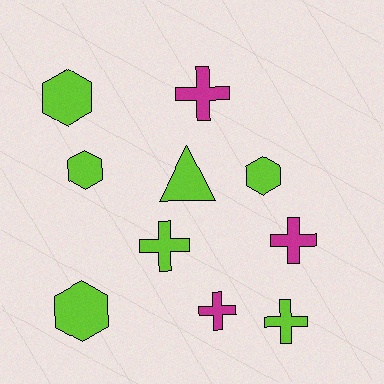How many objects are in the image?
There are 10 objects.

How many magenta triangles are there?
There are no magenta triangles.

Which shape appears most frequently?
Cross, with 5 objects.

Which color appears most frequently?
Lime, with 7 objects.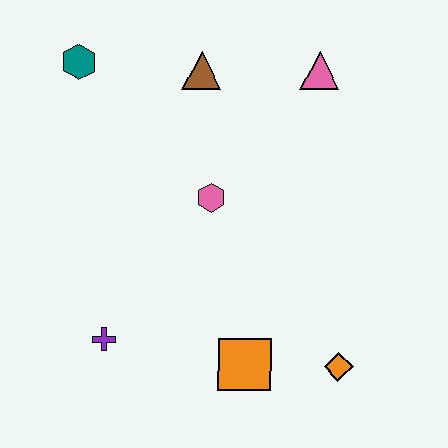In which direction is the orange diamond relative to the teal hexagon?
The orange diamond is below the teal hexagon.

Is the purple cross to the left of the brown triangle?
Yes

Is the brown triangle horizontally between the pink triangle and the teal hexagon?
Yes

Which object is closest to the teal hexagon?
The brown triangle is closest to the teal hexagon.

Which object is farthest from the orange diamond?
The teal hexagon is farthest from the orange diamond.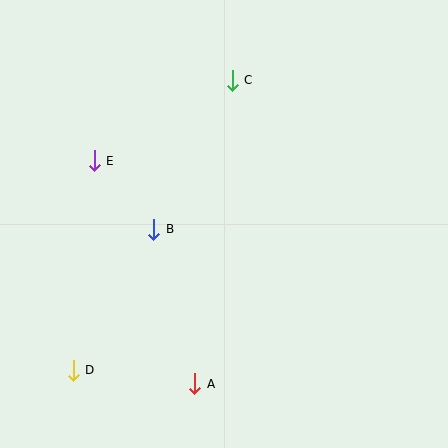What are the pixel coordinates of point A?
Point A is at (195, 384).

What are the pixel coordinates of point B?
Point B is at (154, 229).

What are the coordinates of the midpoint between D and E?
The midpoint between D and E is at (84, 265).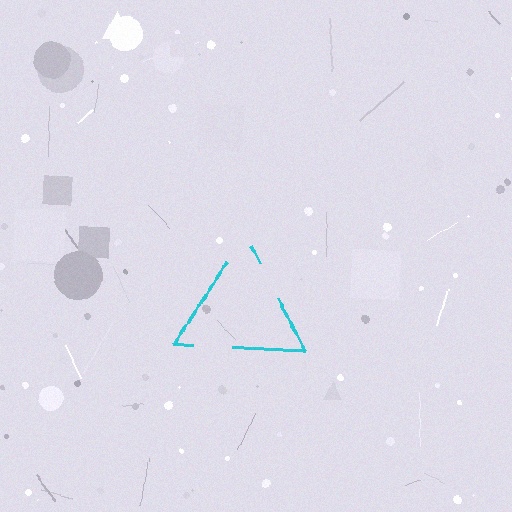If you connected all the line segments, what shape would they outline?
They would outline a triangle.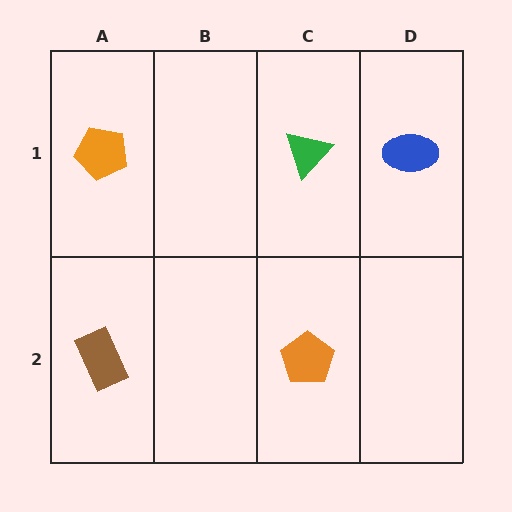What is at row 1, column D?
A blue ellipse.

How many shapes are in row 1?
3 shapes.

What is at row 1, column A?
An orange pentagon.